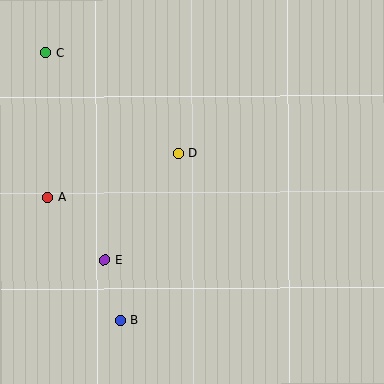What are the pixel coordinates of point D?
Point D is at (178, 153).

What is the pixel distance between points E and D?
The distance between E and D is 129 pixels.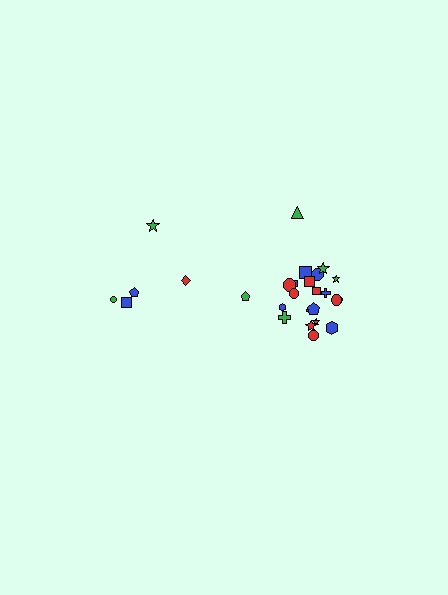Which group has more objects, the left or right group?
The right group.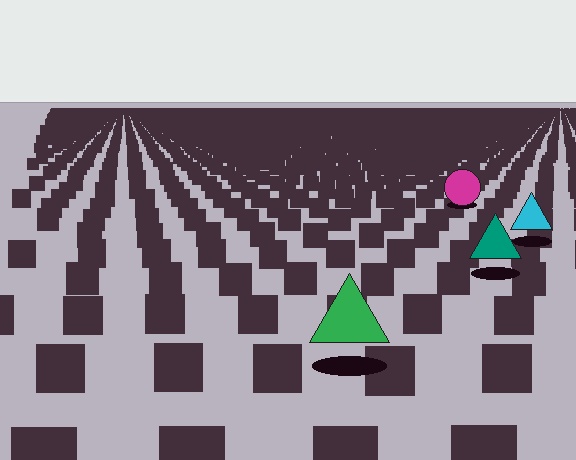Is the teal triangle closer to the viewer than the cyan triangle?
Yes. The teal triangle is closer — you can tell from the texture gradient: the ground texture is coarser near it.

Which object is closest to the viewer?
The green triangle is closest. The texture marks near it are larger and more spread out.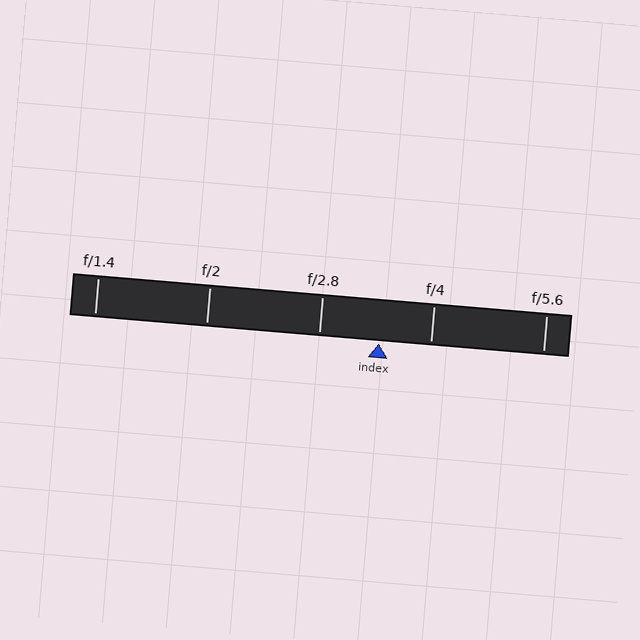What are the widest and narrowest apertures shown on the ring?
The widest aperture shown is f/1.4 and the narrowest is f/5.6.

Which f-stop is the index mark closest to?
The index mark is closest to f/4.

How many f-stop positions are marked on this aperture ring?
There are 5 f-stop positions marked.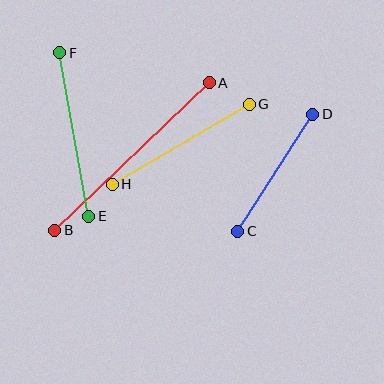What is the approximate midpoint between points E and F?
The midpoint is at approximately (74, 134) pixels.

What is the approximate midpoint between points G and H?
The midpoint is at approximately (181, 144) pixels.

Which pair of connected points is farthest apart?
Points A and B are farthest apart.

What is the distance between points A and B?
The distance is approximately 213 pixels.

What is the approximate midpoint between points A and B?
The midpoint is at approximately (132, 157) pixels.